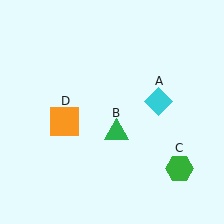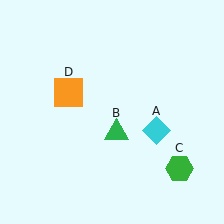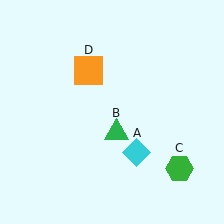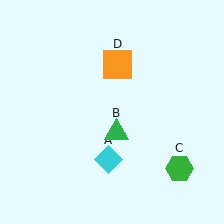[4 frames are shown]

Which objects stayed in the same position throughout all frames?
Green triangle (object B) and green hexagon (object C) remained stationary.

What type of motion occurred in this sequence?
The cyan diamond (object A), orange square (object D) rotated clockwise around the center of the scene.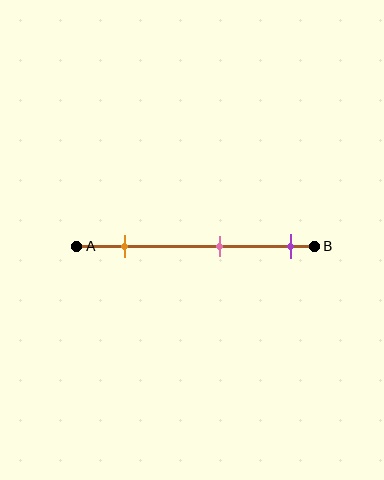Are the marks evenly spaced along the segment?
Yes, the marks are approximately evenly spaced.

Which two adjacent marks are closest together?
The pink and purple marks are the closest adjacent pair.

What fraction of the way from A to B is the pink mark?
The pink mark is approximately 60% (0.6) of the way from A to B.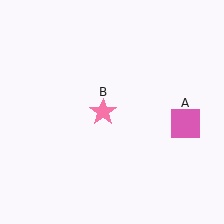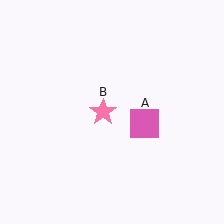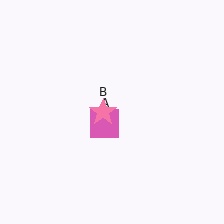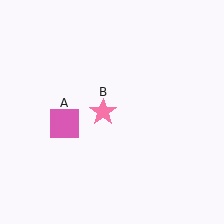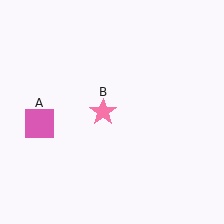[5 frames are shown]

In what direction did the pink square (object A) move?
The pink square (object A) moved left.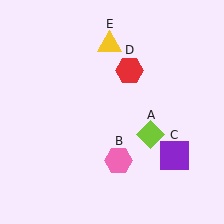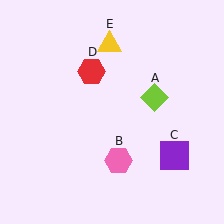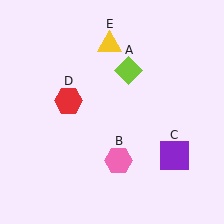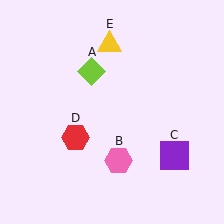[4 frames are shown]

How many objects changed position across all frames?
2 objects changed position: lime diamond (object A), red hexagon (object D).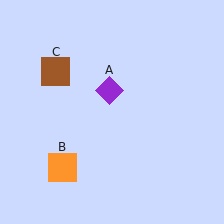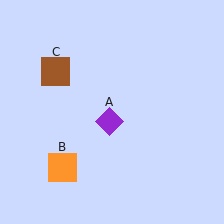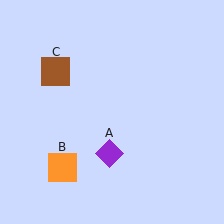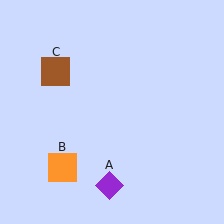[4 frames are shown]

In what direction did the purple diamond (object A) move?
The purple diamond (object A) moved down.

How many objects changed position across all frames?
1 object changed position: purple diamond (object A).